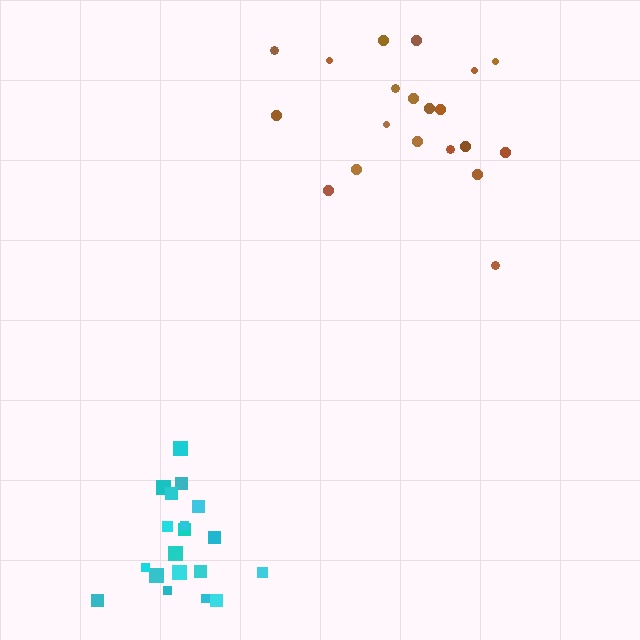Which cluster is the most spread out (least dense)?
Brown.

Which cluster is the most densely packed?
Cyan.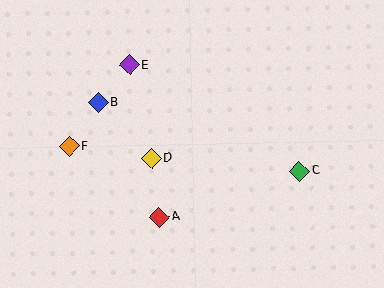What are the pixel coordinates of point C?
Point C is at (299, 171).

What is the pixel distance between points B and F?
The distance between B and F is 53 pixels.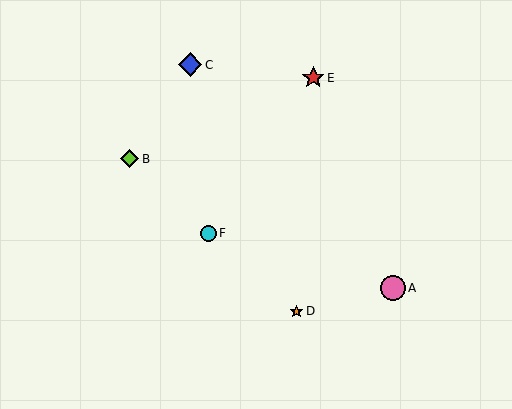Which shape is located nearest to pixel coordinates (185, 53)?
The blue diamond (labeled C) at (190, 65) is nearest to that location.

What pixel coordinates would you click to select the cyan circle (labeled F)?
Click at (208, 233) to select the cyan circle F.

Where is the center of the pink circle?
The center of the pink circle is at (393, 288).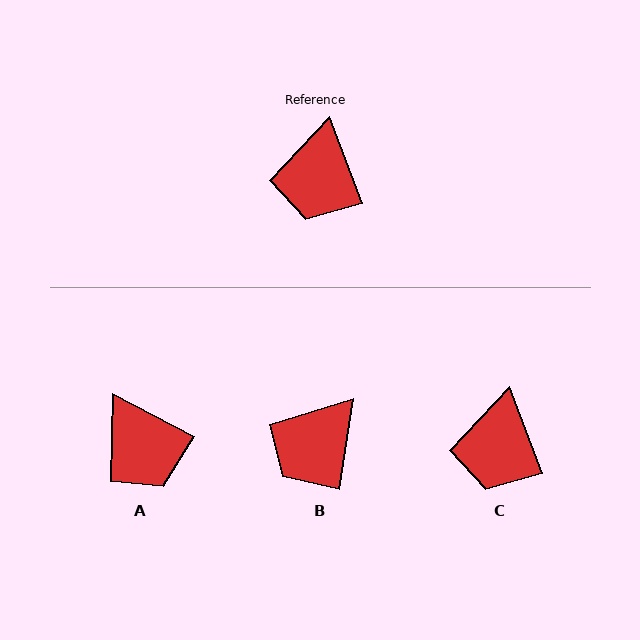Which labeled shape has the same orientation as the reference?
C.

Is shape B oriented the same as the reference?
No, it is off by about 29 degrees.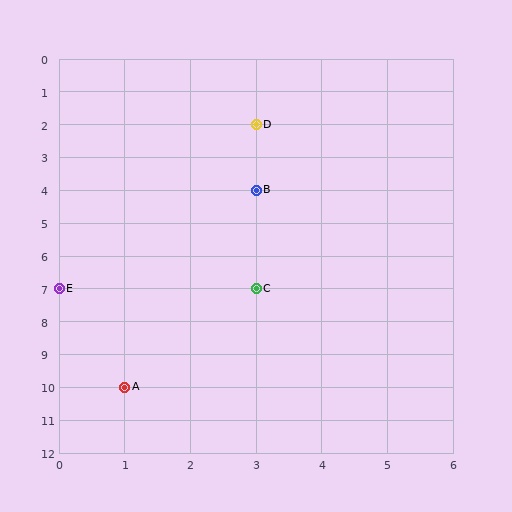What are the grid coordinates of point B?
Point B is at grid coordinates (3, 4).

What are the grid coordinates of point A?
Point A is at grid coordinates (1, 10).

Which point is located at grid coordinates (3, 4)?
Point B is at (3, 4).